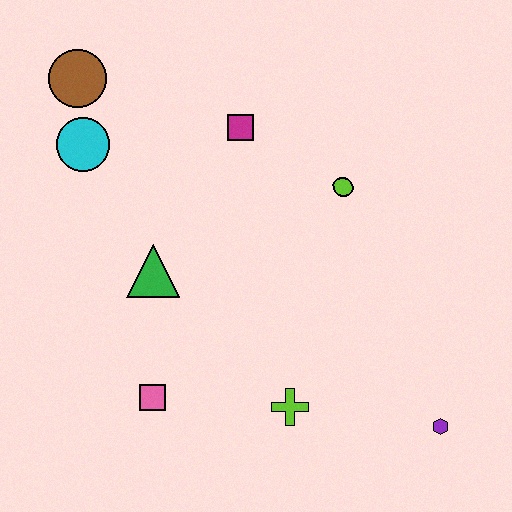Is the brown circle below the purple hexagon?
No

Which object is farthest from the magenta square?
The purple hexagon is farthest from the magenta square.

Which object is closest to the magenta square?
The lime circle is closest to the magenta square.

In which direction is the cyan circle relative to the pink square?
The cyan circle is above the pink square.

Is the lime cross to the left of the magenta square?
No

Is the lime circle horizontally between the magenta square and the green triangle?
No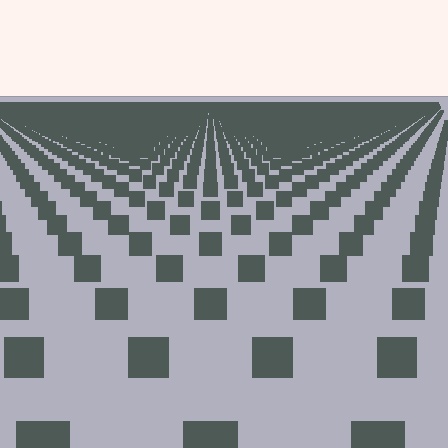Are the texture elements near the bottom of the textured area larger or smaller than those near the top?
Larger. Near the bottom, elements are closer to the viewer and appear at a bigger on-screen size.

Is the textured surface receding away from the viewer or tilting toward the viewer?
The surface is receding away from the viewer. Texture elements get smaller and denser toward the top.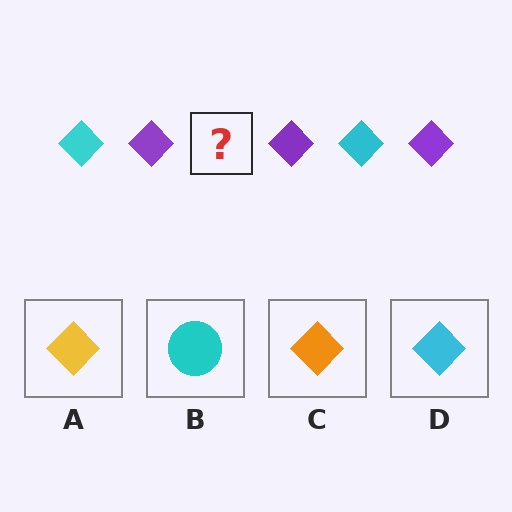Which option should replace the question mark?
Option D.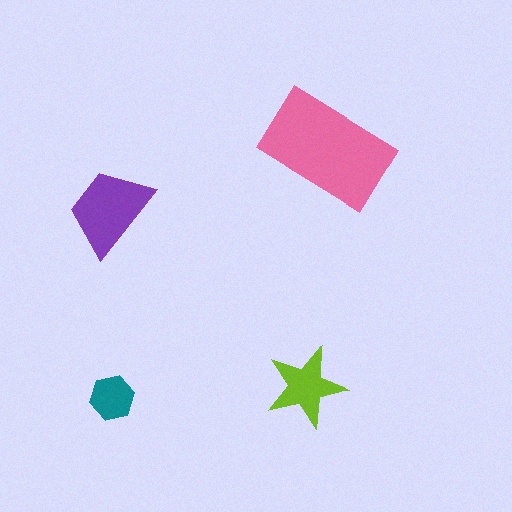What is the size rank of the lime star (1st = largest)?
3rd.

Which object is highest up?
The pink rectangle is topmost.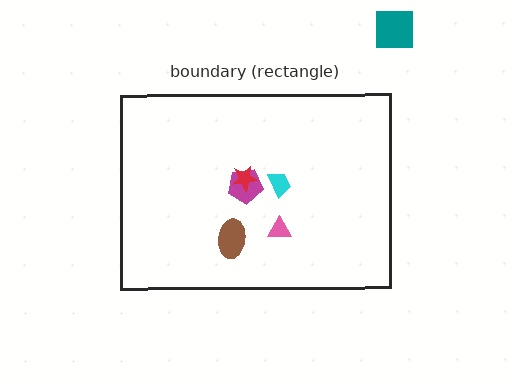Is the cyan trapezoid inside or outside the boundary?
Inside.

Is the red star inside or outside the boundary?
Inside.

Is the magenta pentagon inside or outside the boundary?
Inside.